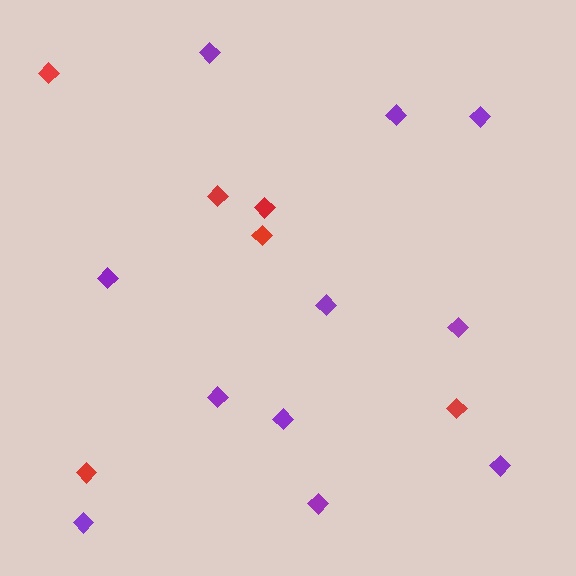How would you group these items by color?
There are 2 groups: one group of red diamonds (6) and one group of purple diamonds (11).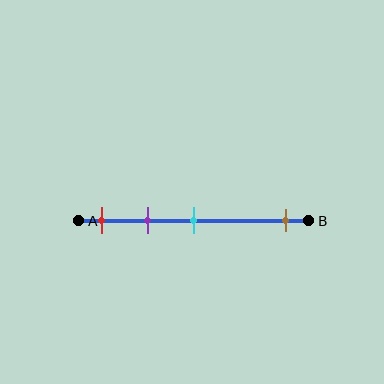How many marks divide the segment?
There are 4 marks dividing the segment.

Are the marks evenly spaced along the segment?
No, the marks are not evenly spaced.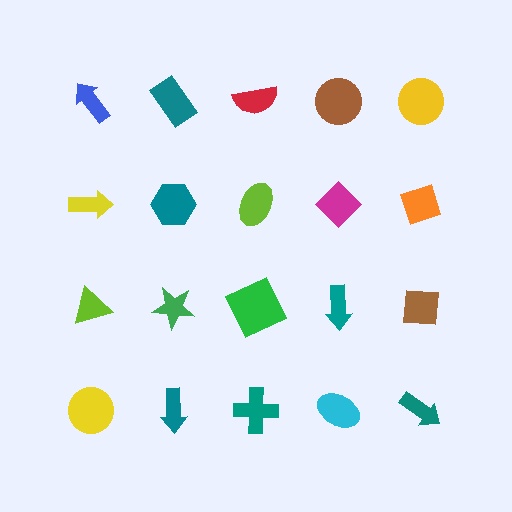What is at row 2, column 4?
A magenta diamond.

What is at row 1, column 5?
A yellow circle.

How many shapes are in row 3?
5 shapes.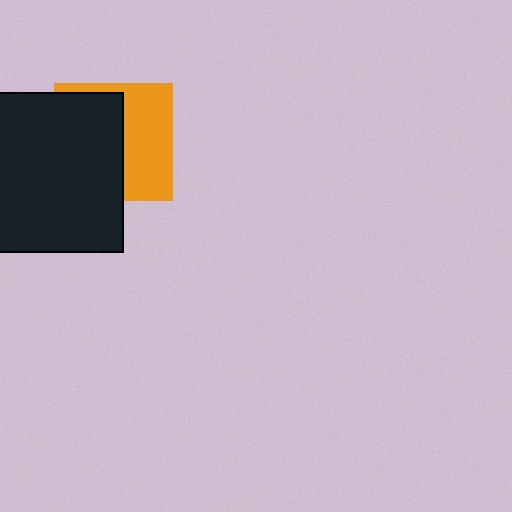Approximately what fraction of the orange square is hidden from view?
Roughly 54% of the orange square is hidden behind the black square.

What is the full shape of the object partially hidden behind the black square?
The partially hidden object is an orange square.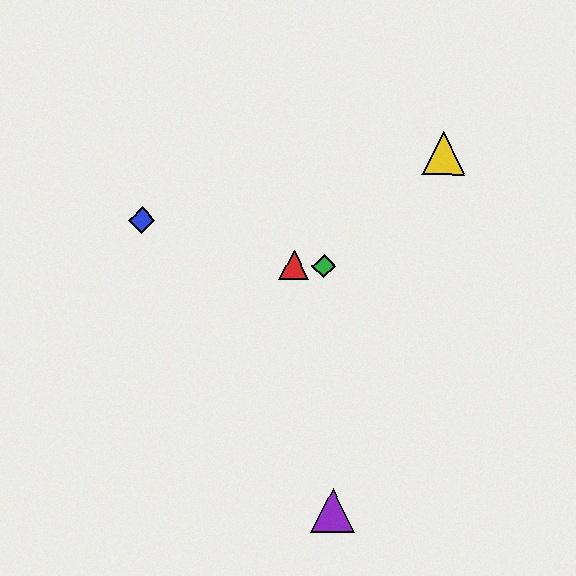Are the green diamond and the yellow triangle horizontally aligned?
No, the green diamond is at y≈266 and the yellow triangle is at y≈154.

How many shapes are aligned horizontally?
2 shapes (the red triangle, the green diamond) are aligned horizontally.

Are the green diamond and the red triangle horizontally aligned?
Yes, both are at y≈266.